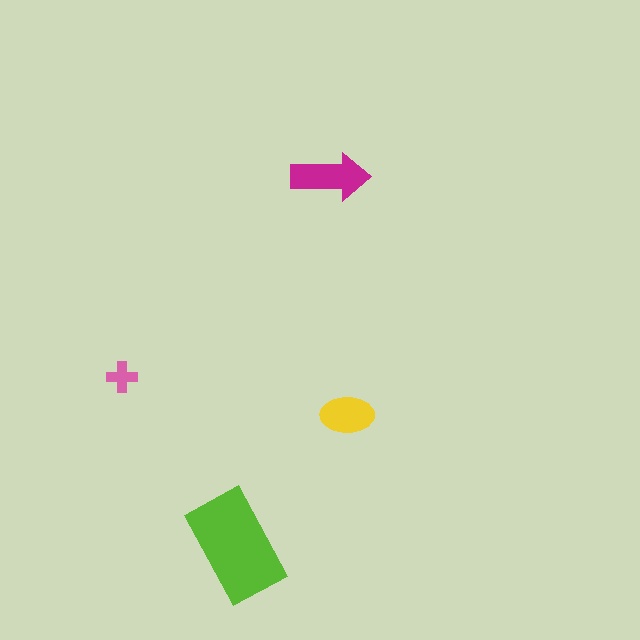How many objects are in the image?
There are 4 objects in the image.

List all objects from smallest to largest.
The pink cross, the yellow ellipse, the magenta arrow, the lime rectangle.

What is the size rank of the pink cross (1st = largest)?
4th.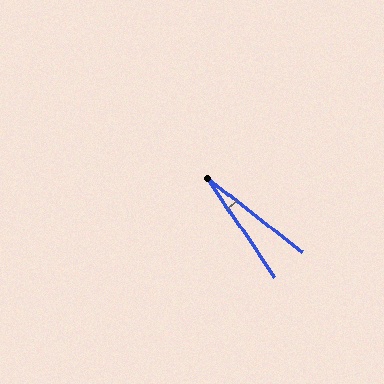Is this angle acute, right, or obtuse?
It is acute.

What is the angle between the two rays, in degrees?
Approximately 18 degrees.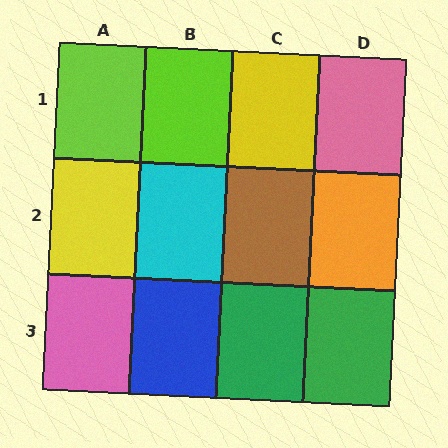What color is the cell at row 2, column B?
Cyan.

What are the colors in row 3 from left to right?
Pink, blue, green, green.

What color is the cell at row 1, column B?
Lime.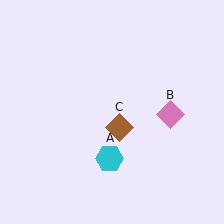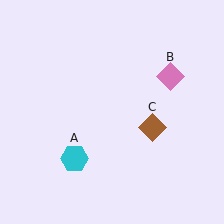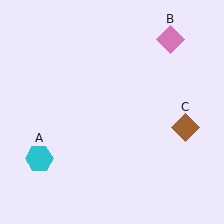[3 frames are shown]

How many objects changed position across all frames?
3 objects changed position: cyan hexagon (object A), pink diamond (object B), brown diamond (object C).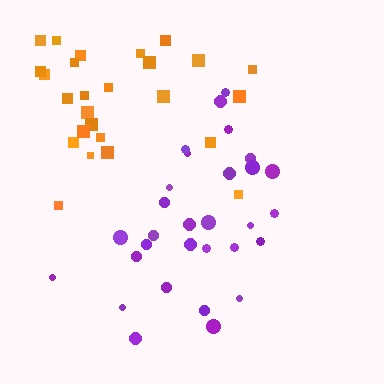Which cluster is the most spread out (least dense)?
Orange.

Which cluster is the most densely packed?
Purple.